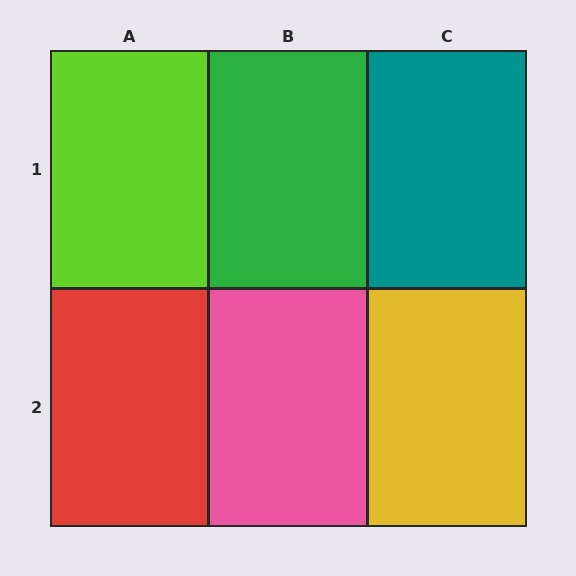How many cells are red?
1 cell is red.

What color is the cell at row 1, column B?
Green.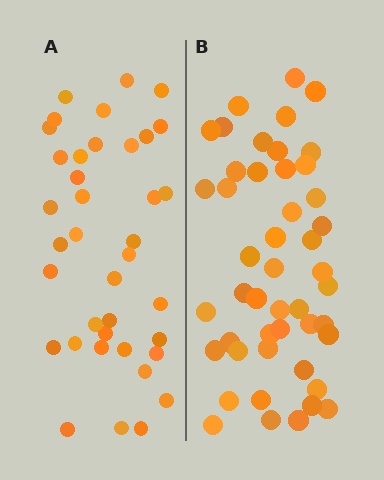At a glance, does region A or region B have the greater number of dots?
Region B (the right region) has more dots.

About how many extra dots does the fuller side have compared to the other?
Region B has roughly 8 or so more dots than region A.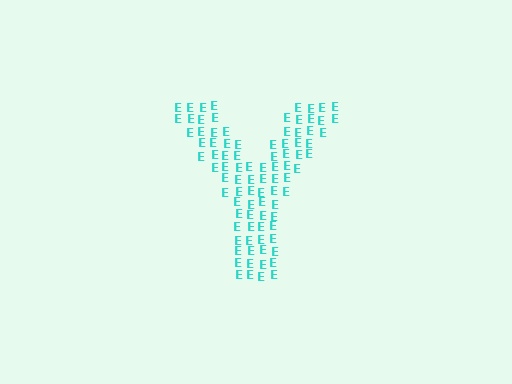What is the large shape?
The large shape is the letter Y.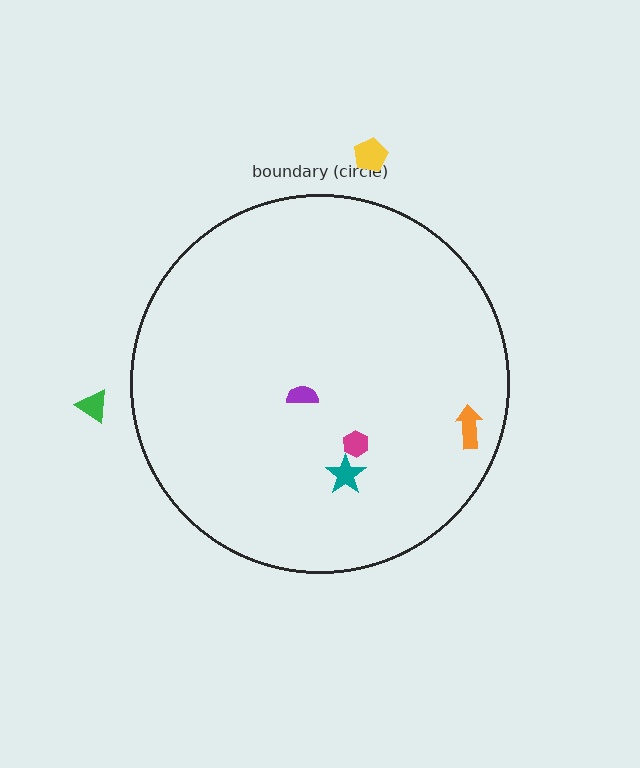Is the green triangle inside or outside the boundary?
Outside.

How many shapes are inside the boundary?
4 inside, 2 outside.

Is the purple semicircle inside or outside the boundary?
Inside.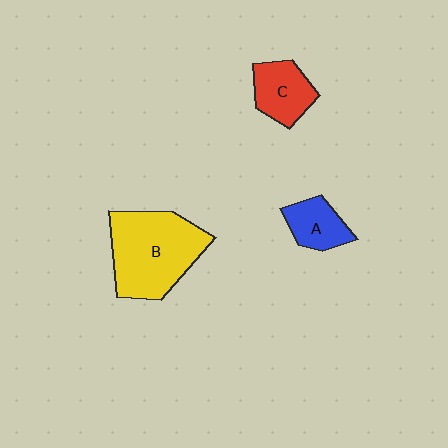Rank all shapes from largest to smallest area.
From largest to smallest: B (yellow), C (red), A (blue).